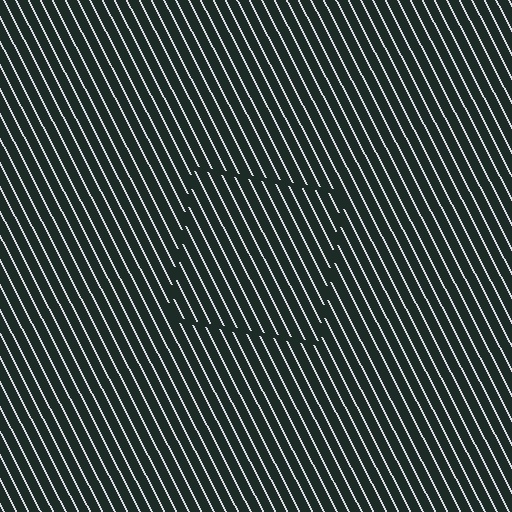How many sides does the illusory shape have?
4 sides — the line-ends trace a square.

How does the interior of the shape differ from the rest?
The interior of the shape contains the same grating, shifted by half a period — the contour is defined by the phase discontinuity where line-ends from the inner and outer gratings abut.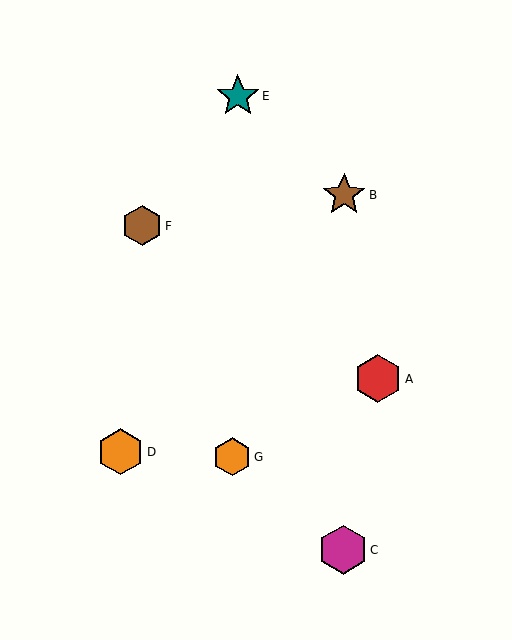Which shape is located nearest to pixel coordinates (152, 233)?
The brown hexagon (labeled F) at (142, 226) is nearest to that location.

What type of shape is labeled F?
Shape F is a brown hexagon.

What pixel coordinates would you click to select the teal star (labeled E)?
Click at (238, 96) to select the teal star E.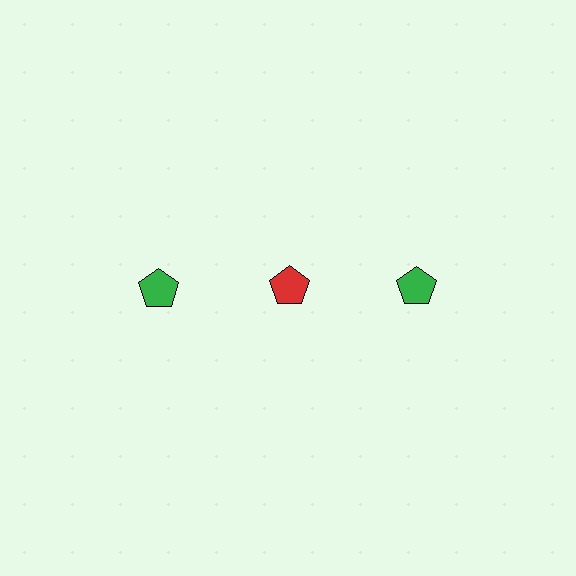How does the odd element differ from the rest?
It has a different color: red instead of green.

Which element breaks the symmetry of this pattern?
The red pentagon in the top row, second from left column breaks the symmetry. All other shapes are green pentagons.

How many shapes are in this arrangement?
There are 3 shapes arranged in a grid pattern.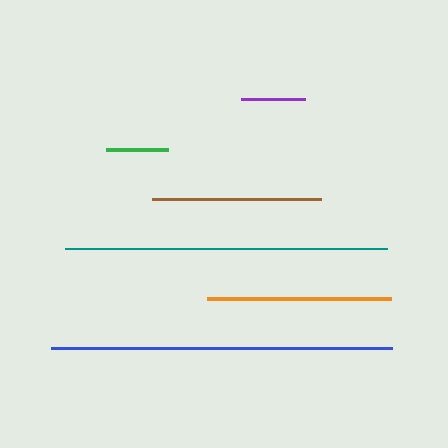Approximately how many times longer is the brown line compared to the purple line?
The brown line is approximately 2.7 times the length of the purple line.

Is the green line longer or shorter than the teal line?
The teal line is longer than the green line.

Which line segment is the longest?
The blue line is the longest at approximately 341 pixels.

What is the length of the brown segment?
The brown segment is approximately 169 pixels long.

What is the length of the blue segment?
The blue segment is approximately 341 pixels long.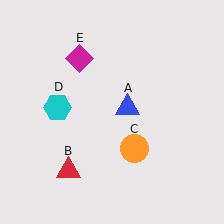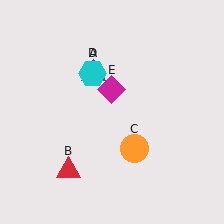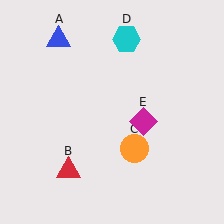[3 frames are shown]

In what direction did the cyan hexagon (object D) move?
The cyan hexagon (object D) moved up and to the right.